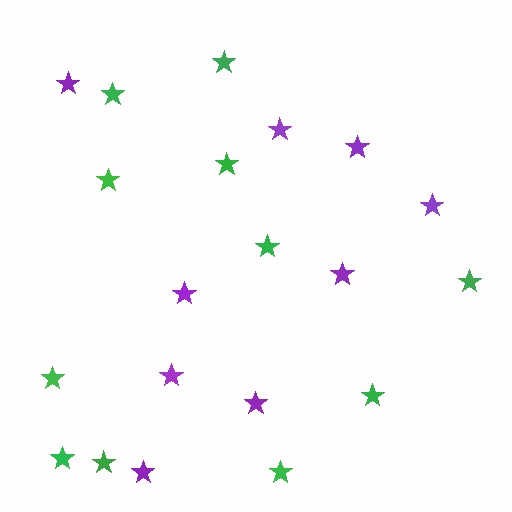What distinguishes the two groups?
There are 2 groups: one group of purple stars (9) and one group of green stars (11).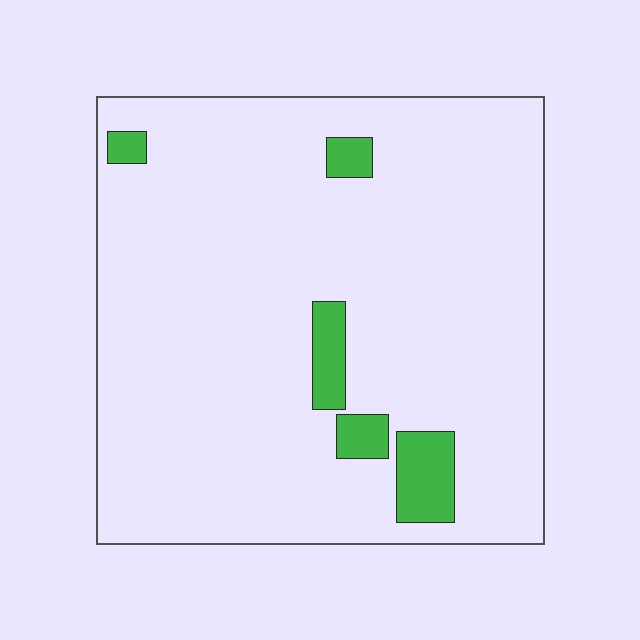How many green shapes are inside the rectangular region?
5.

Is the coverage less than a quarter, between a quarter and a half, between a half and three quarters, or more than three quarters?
Less than a quarter.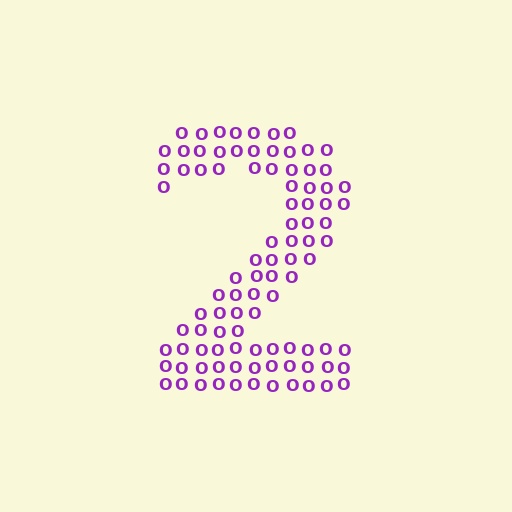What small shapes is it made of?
It is made of small letter O's.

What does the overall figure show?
The overall figure shows the digit 2.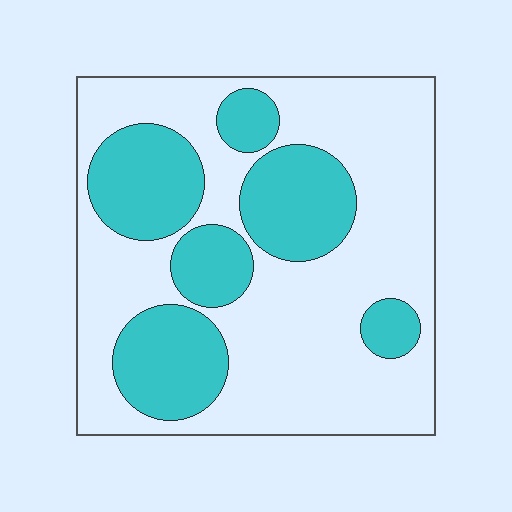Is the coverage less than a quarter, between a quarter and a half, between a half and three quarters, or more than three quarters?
Between a quarter and a half.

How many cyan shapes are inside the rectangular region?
6.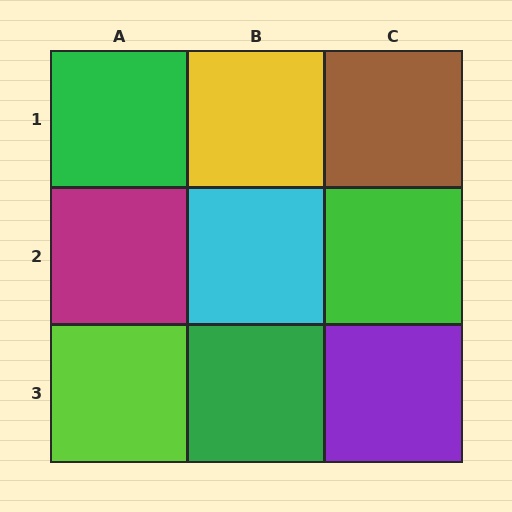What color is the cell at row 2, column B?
Cyan.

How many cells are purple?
1 cell is purple.